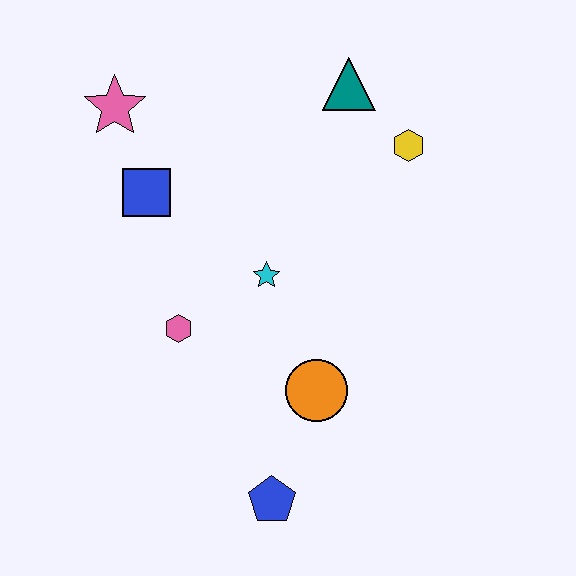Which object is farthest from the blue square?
The blue pentagon is farthest from the blue square.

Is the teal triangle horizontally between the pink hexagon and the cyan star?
No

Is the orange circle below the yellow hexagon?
Yes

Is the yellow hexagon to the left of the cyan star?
No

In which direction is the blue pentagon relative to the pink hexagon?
The blue pentagon is below the pink hexagon.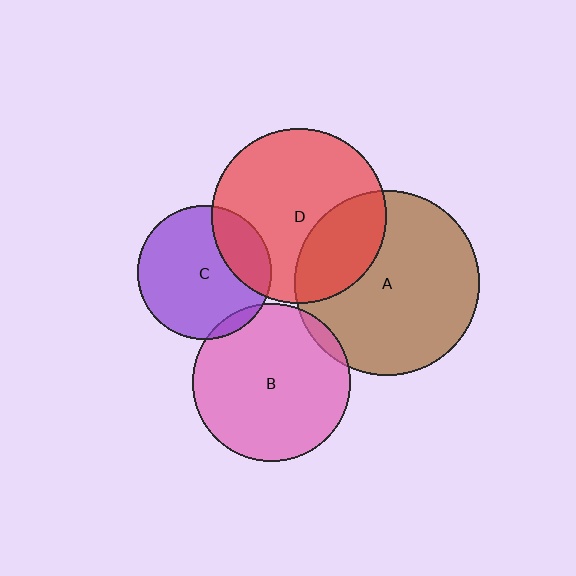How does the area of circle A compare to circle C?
Approximately 1.9 times.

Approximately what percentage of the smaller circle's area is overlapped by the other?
Approximately 30%.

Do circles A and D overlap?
Yes.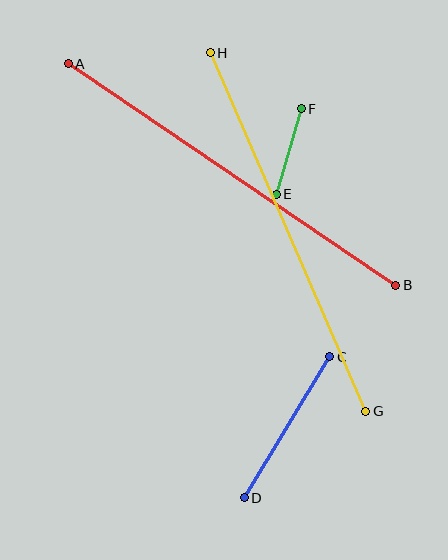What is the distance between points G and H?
The distance is approximately 391 pixels.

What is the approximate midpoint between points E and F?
The midpoint is at approximately (289, 151) pixels.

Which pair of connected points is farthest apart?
Points A and B are farthest apart.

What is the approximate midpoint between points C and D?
The midpoint is at approximately (287, 427) pixels.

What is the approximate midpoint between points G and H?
The midpoint is at approximately (288, 232) pixels.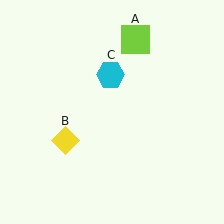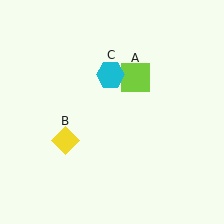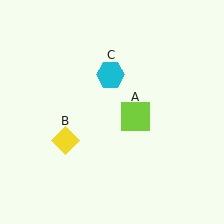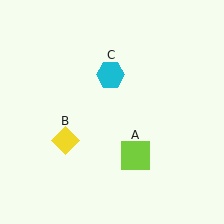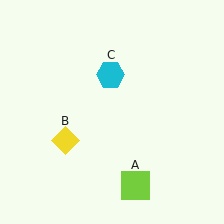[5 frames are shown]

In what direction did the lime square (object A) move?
The lime square (object A) moved down.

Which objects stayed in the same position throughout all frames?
Yellow diamond (object B) and cyan hexagon (object C) remained stationary.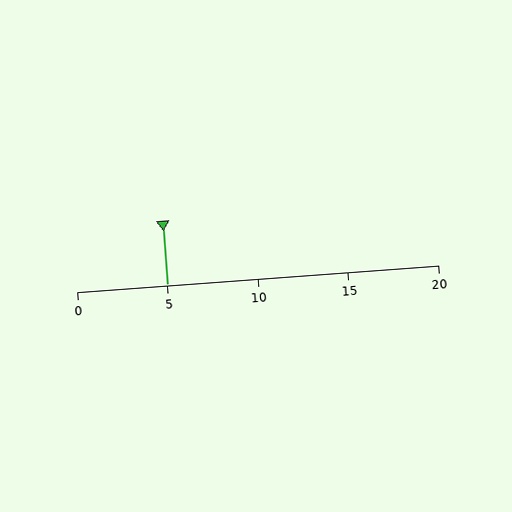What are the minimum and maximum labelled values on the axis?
The axis runs from 0 to 20.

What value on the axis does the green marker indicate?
The marker indicates approximately 5.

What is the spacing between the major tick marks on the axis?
The major ticks are spaced 5 apart.